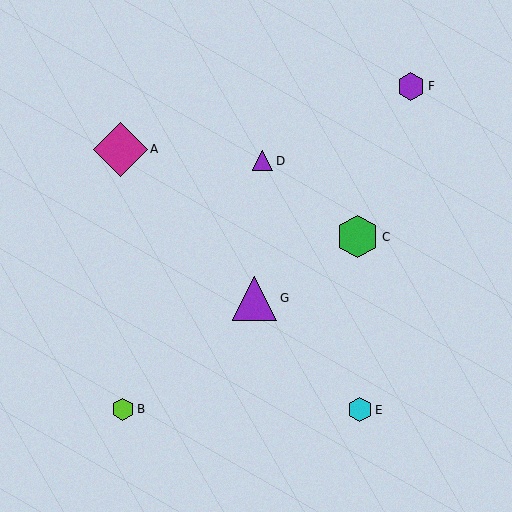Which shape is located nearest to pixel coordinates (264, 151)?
The purple triangle (labeled D) at (262, 161) is nearest to that location.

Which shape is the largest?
The magenta diamond (labeled A) is the largest.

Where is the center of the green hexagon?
The center of the green hexagon is at (357, 237).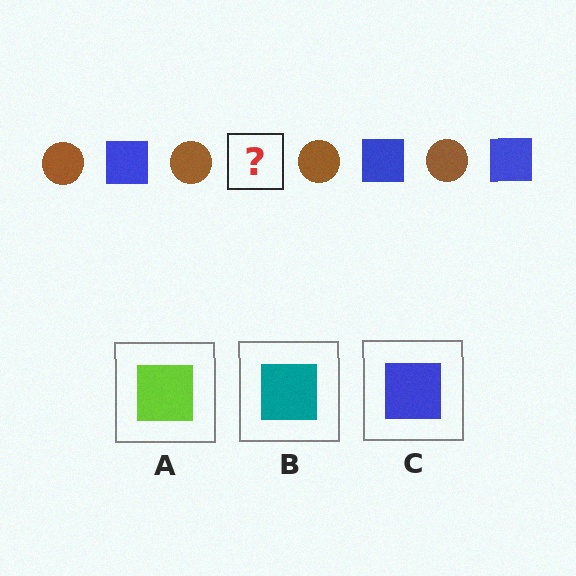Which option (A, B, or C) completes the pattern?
C.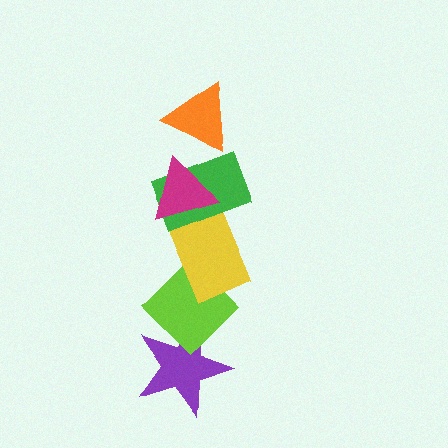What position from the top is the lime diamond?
The lime diamond is 5th from the top.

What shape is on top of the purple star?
The lime diamond is on top of the purple star.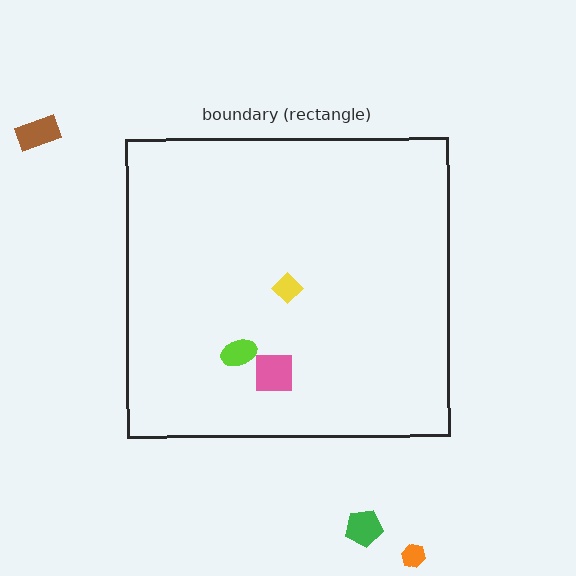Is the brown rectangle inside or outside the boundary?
Outside.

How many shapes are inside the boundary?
3 inside, 3 outside.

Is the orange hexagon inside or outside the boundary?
Outside.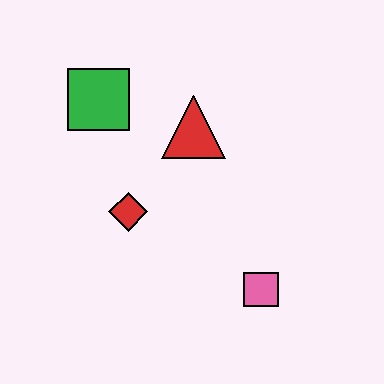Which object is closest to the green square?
The red triangle is closest to the green square.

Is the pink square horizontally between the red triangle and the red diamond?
No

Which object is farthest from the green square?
The pink square is farthest from the green square.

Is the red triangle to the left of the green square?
No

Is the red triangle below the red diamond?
No